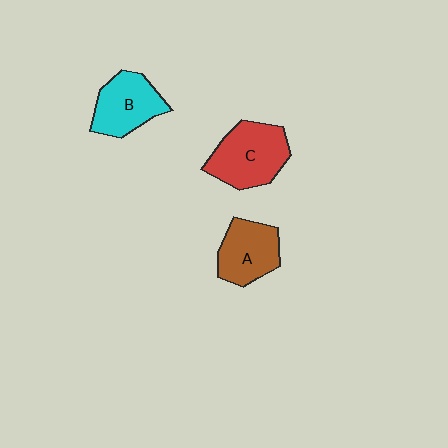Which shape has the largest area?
Shape C (red).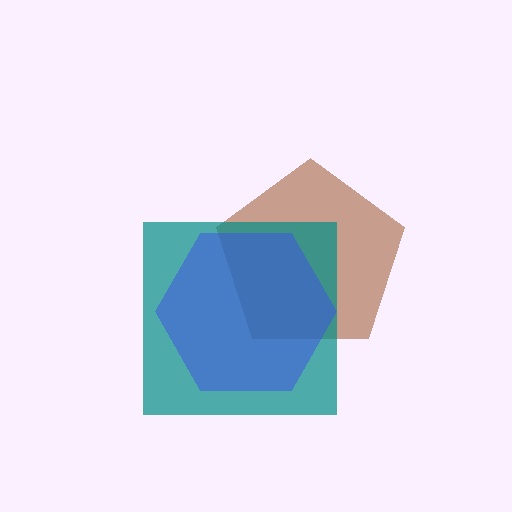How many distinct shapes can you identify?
There are 3 distinct shapes: a brown pentagon, a teal square, a blue hexagon.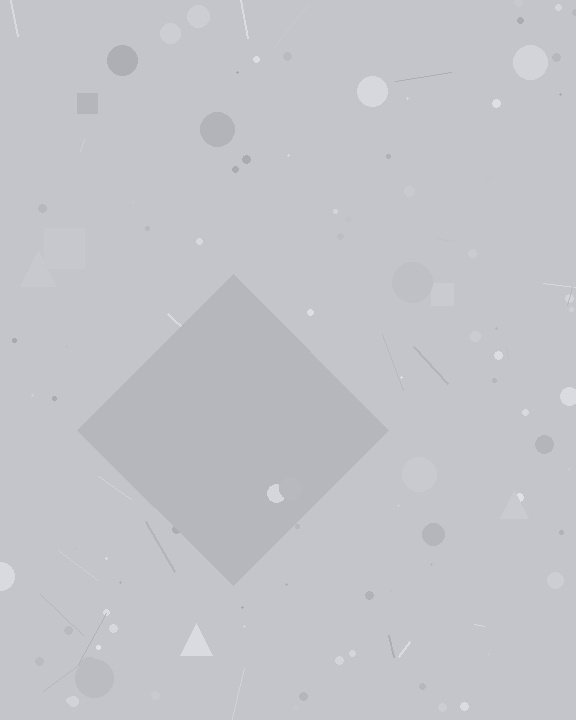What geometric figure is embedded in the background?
A diamond is embedded in the background.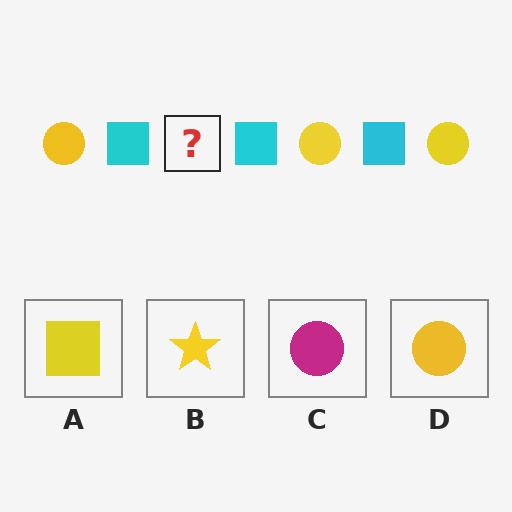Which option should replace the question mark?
Option D.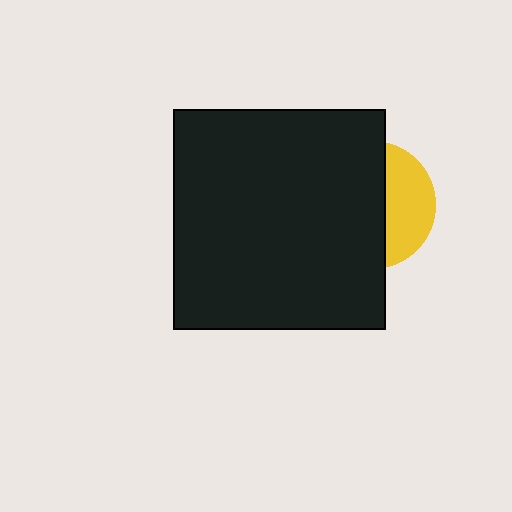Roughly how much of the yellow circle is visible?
A small part of it is visible (roughly 37%).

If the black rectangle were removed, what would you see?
You would see the complete yellow circle.